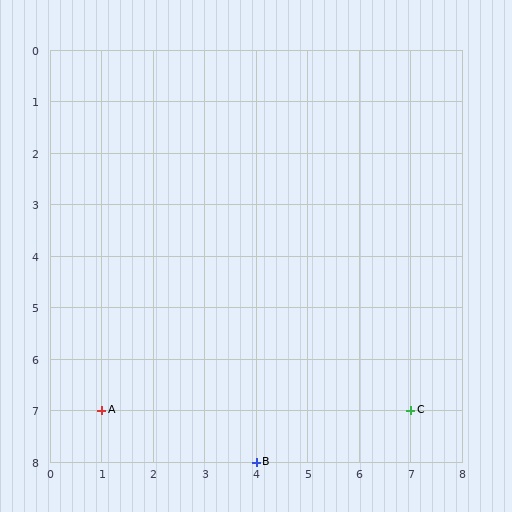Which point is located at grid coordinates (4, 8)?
Point B is at (4, 8).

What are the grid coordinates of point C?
Point C is at grid coordinates (7, 7).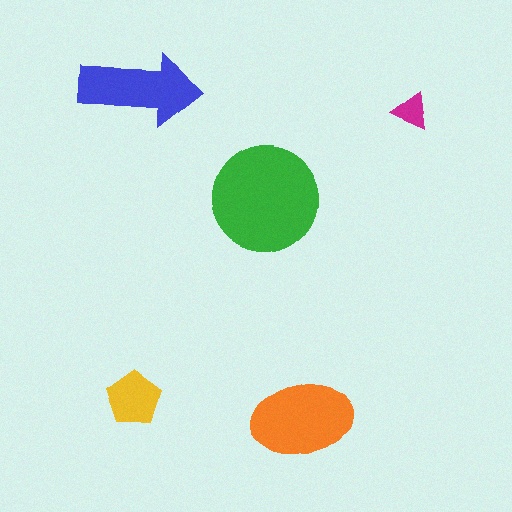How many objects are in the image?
There are 5 objects in the image.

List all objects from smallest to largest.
The magenta triangle, the yellow pentagon, the blue arrow, the orange ellipse, the green circle.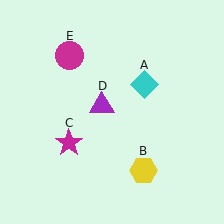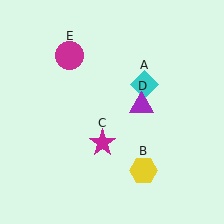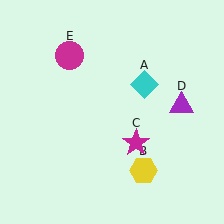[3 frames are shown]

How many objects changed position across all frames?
2 objects changed position: magenta star (object C), purple triangle (object D).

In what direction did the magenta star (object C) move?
The magenta star (object C) moved right.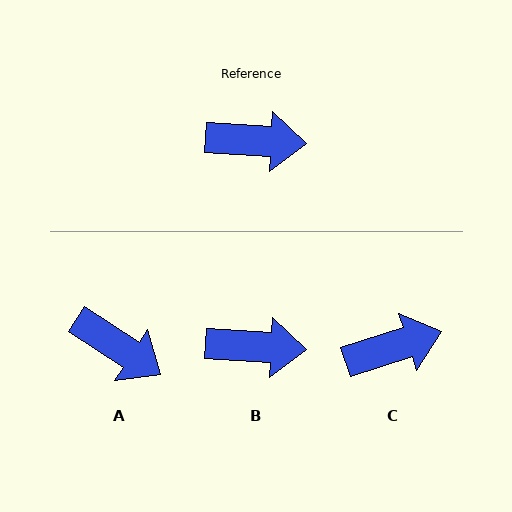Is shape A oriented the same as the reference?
No, it is off by about 30 degrees.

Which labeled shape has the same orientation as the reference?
B.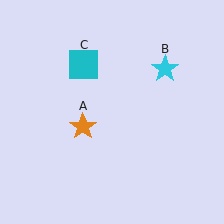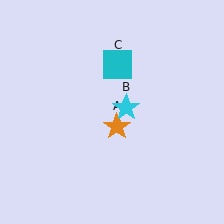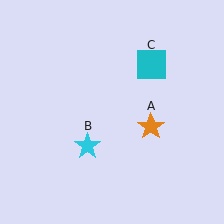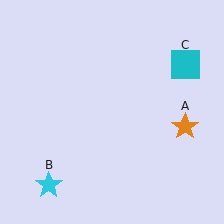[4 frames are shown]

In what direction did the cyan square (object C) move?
The cyan square (object C) moved right.